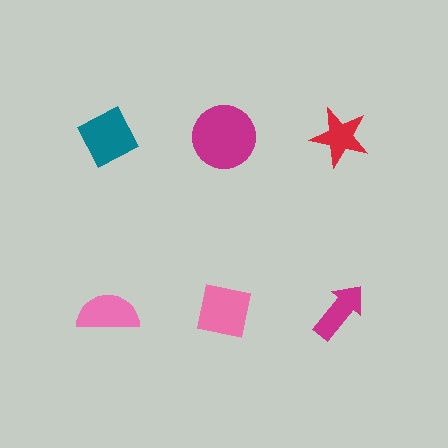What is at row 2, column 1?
A pink semicircle.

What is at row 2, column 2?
A pink square.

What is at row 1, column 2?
A magenta circle.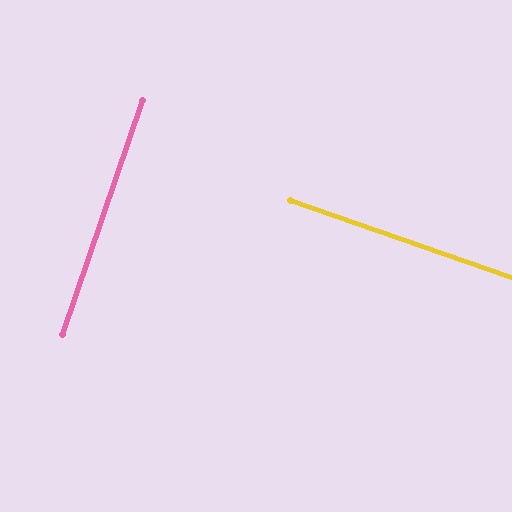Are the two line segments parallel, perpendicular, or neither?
Perpendicular — they meet at approximately 89°.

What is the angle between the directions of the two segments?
Approximately 89 degrees.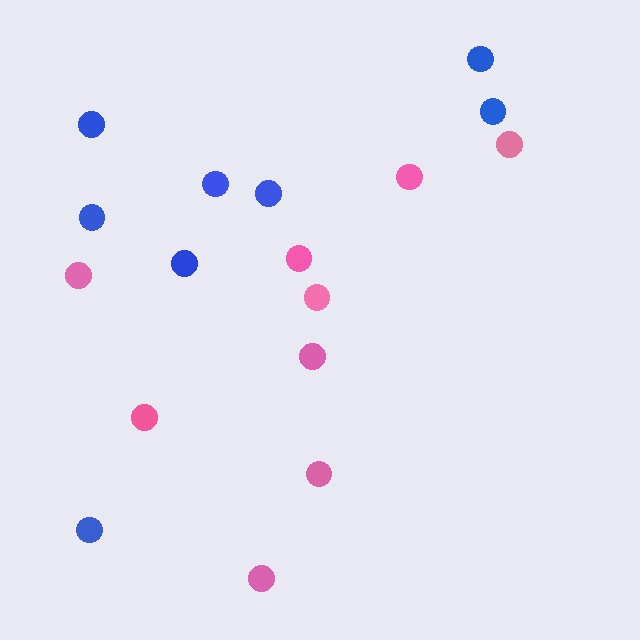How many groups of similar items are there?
There are 2 groups: one group of pink circles (9) and one group of blue circles (8).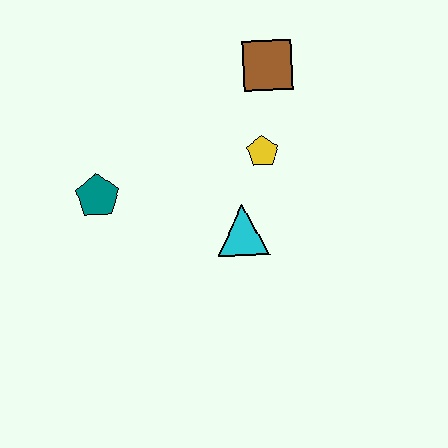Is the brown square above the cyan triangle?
Yes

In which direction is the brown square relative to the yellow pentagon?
The brown square is above the yellow pentagon.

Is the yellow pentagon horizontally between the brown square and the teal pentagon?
Yes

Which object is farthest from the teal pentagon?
The brown square is farthest from the teal pentagon.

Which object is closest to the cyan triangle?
The yellow pentagon is closest to the cyan triangle.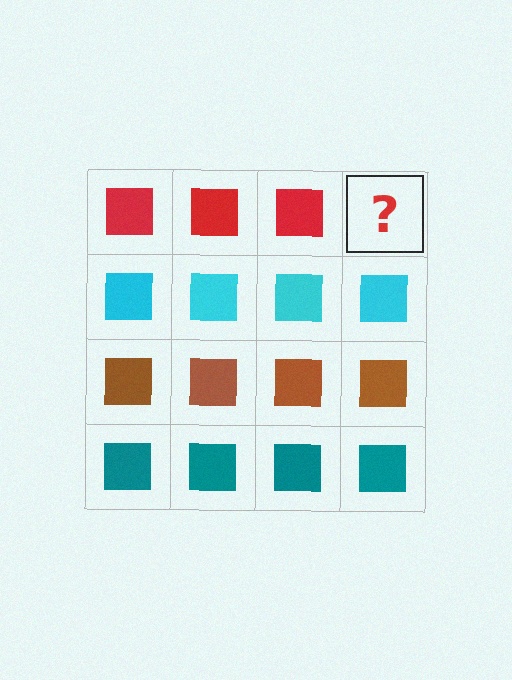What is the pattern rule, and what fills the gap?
The rule is that each row has a consistent color. The gap should be filled with a red square.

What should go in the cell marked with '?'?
The missing cell should contain a red square.